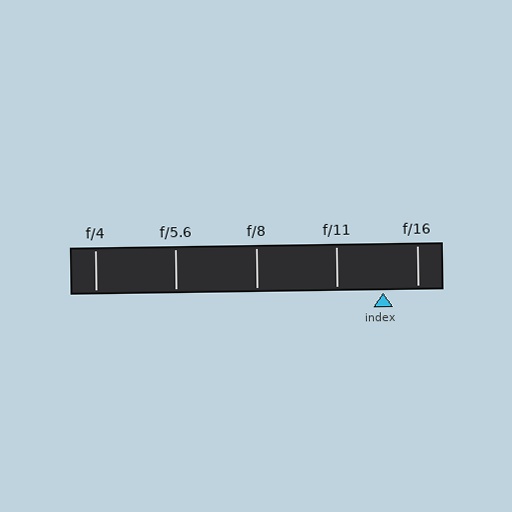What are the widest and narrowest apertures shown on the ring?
The widest aperture shown is f/4 and the narrowest is f/16.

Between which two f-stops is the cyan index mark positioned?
The index mark is between f/11 and f/16.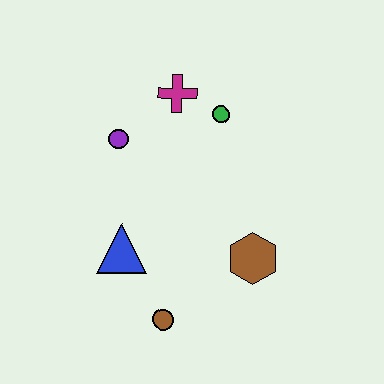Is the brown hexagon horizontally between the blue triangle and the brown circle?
No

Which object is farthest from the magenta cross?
The brown circle is farthest from the magenta cross.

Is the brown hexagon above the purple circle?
No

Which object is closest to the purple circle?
The magenta cross is closest to the purple circle.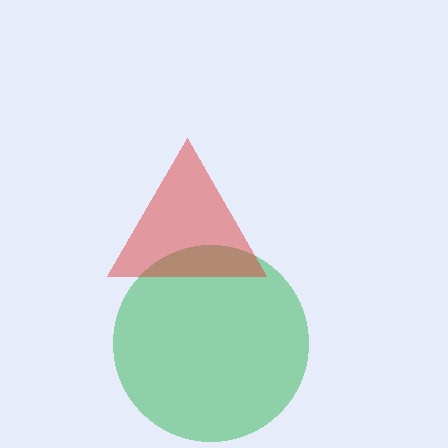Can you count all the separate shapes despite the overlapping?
Yes, there are 2 separate shapes.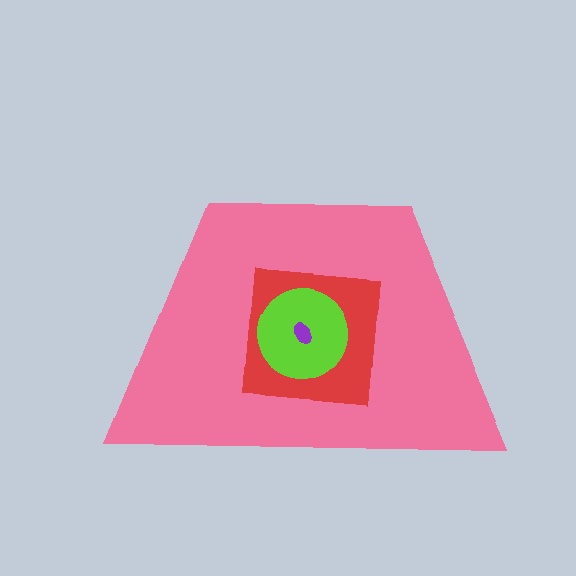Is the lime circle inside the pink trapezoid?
Yes.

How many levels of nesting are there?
4.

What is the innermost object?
The purple ellipse.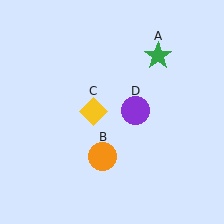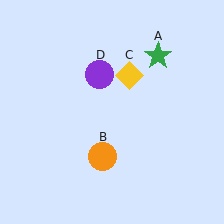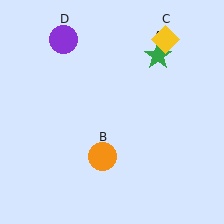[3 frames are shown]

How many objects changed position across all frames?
2 objects changed position: yellow diamond (object C), purple circle (object D).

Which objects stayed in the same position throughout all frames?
Green star (object A) and orange circle (object B) remained stationary.